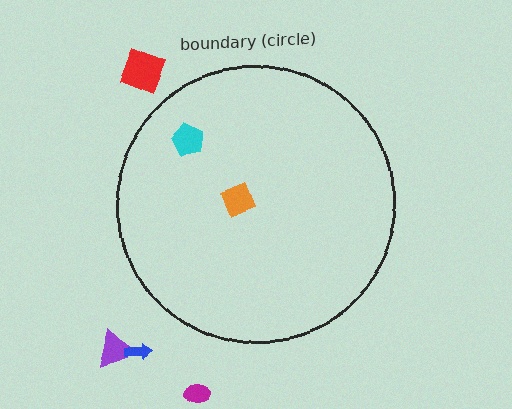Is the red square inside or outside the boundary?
Outside.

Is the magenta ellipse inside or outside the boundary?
Outside.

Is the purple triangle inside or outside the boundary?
Outside.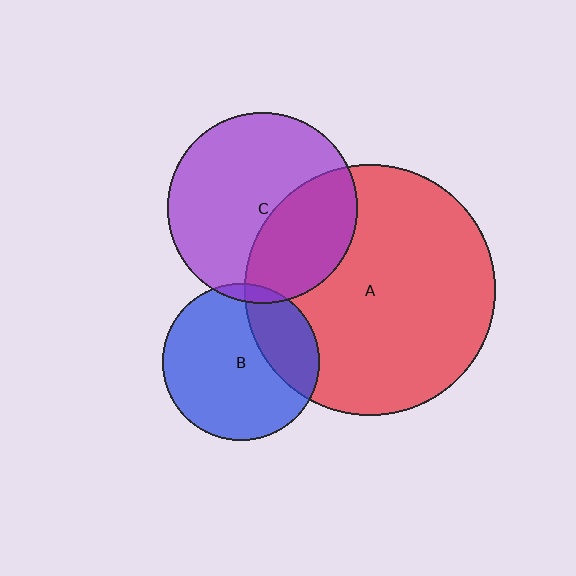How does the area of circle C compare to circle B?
Approximately 1.5 times.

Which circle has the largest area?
Circle A (red).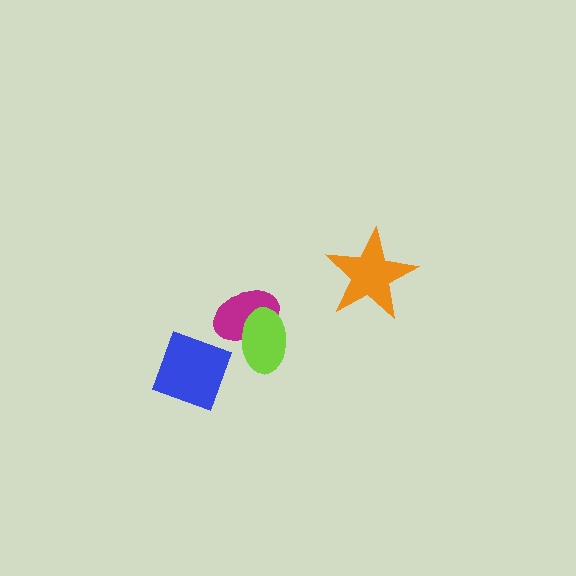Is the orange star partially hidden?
No, no other shape covers it.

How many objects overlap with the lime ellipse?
1 object overlaps with the lime ellipse.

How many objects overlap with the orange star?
0 objects overlap with the orange star.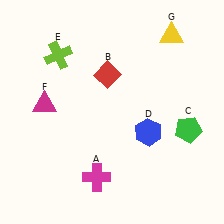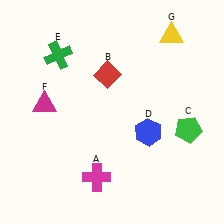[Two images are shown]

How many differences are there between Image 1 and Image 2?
There is 1 difference between the two images.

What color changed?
The cross (E) changed from lime in Image 1 to green in Image 2.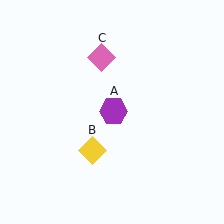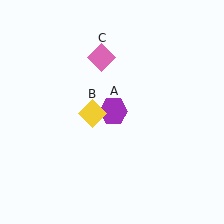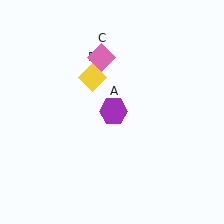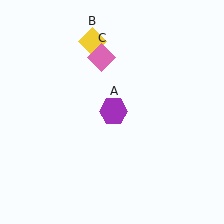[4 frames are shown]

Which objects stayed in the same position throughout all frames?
Purple hexagon (object A) and pink diamond (object C) remained stationary.